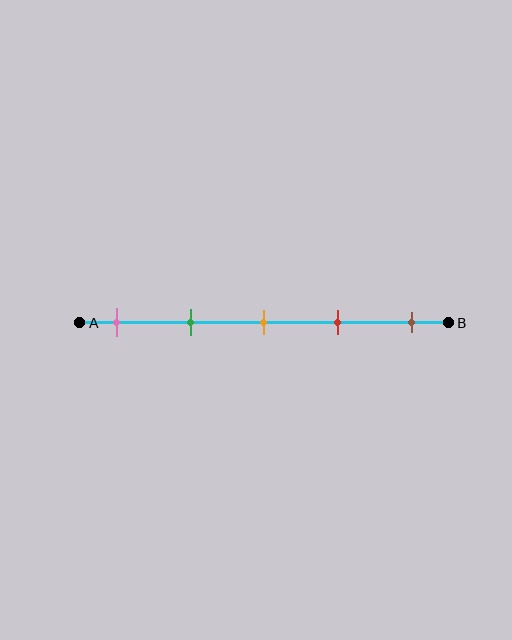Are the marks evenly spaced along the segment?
Yes, the marks are approximately evenly spaced.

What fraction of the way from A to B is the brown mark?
The brown mark is approximately 90% (0.9) of the way from A to B.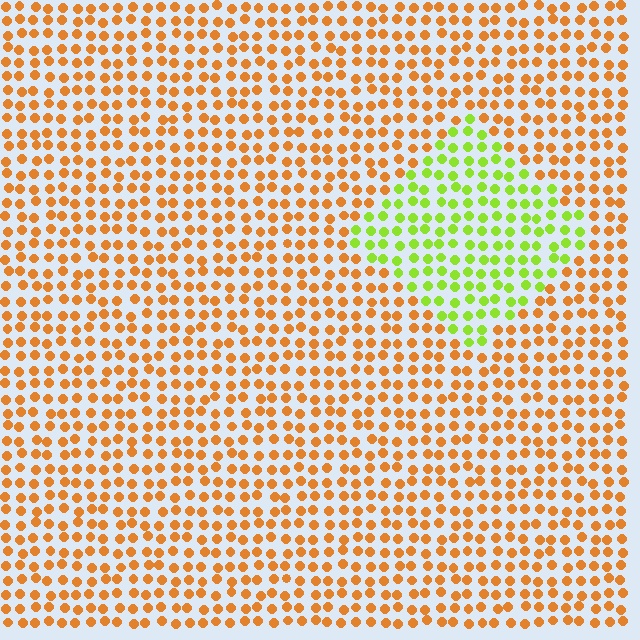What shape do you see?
I see a diamond.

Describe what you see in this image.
The image is filled with small orange elements in a uniform arrangement. A diamond-shaped region is visible where the elements are tinted to a slightly different hue, forming a subtle color boundary.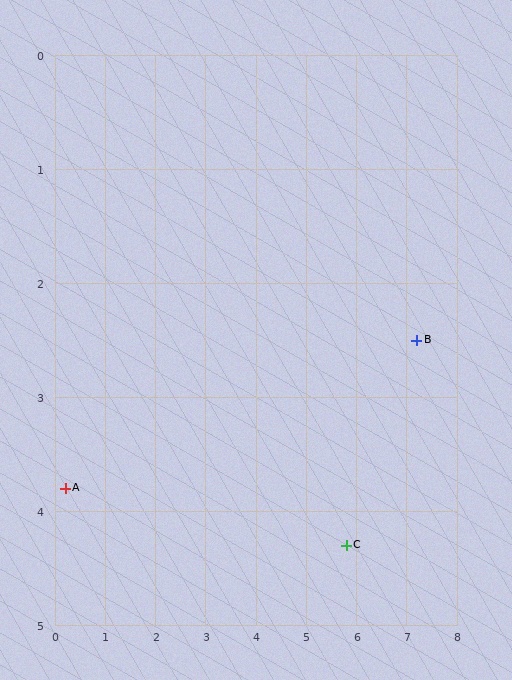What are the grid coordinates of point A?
Point A is at approximately (0.2, 3.8).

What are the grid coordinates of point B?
Point B is at approximately (7.2, 2.5).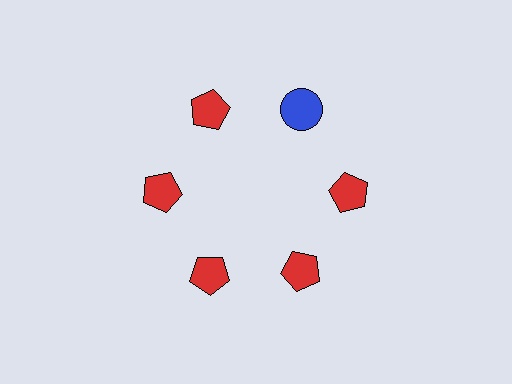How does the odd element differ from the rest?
It differs in both color (blue instead of red) and shape (circle instead of pentagon).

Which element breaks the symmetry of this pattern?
The blue circle at roughly the 1 o'clock position breaks the symmetry. All other shapes are red pentagons.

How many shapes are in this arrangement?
There are 6 shapes arranged in a ring pattern.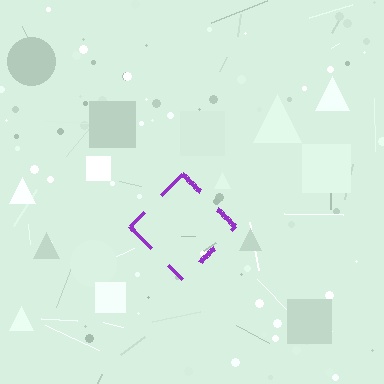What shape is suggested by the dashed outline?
The dashed outline suggests a diamond.